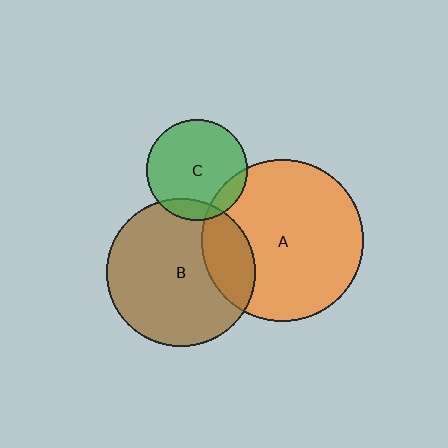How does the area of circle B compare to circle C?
Approximately 2.2 times.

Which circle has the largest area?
Circle A (orange).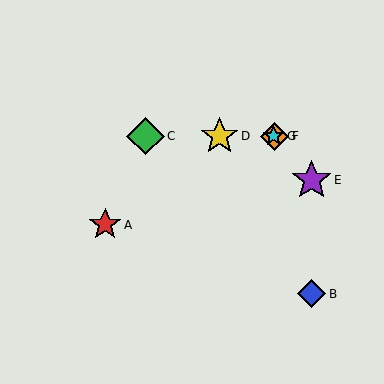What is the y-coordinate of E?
Object E is at y≈180.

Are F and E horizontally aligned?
No, F is at y≈136 and E is at y≈180.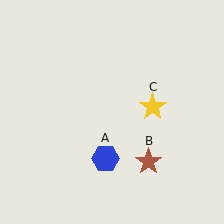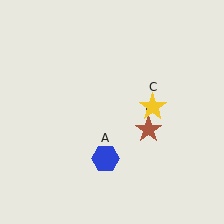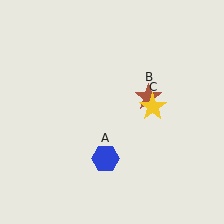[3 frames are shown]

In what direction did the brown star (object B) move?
The brown star (object B) moved up.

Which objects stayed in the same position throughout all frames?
Blue hexagon (object A) and yellow star (object C) remained stationary.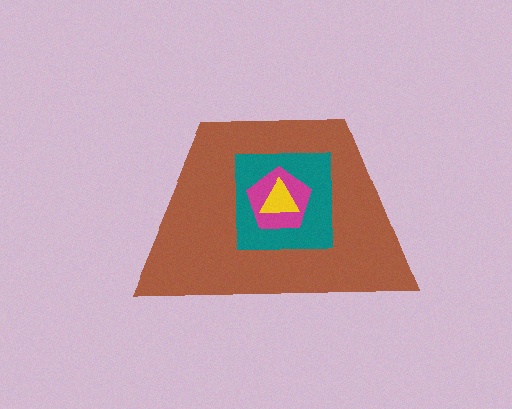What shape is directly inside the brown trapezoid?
The teal square.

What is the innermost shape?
The yellow triangle.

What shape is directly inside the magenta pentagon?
The yellow triangle.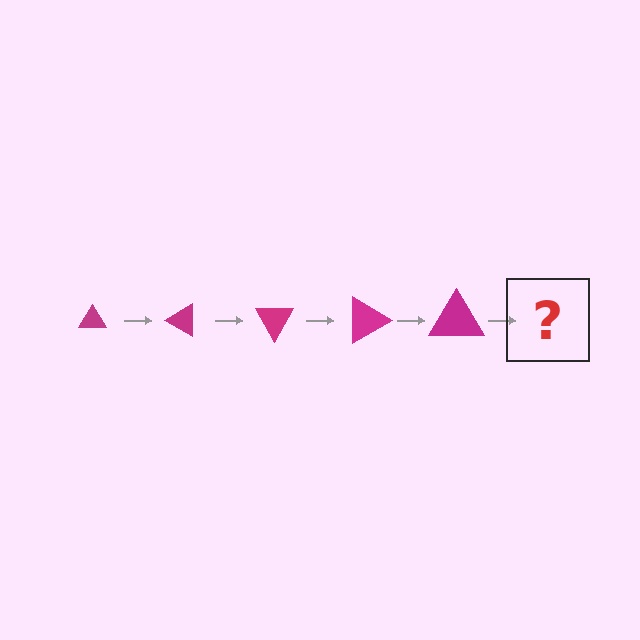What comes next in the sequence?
The next element should be a triangle, larger than the previous one and rotated 150 degrees from the start.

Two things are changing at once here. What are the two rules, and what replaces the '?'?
The two rules are that the triangle grows larger each step and it rotates 30 degrees each step. The '?' should be a triangle, larger than the previous one and rotated 150 degrees from the start.